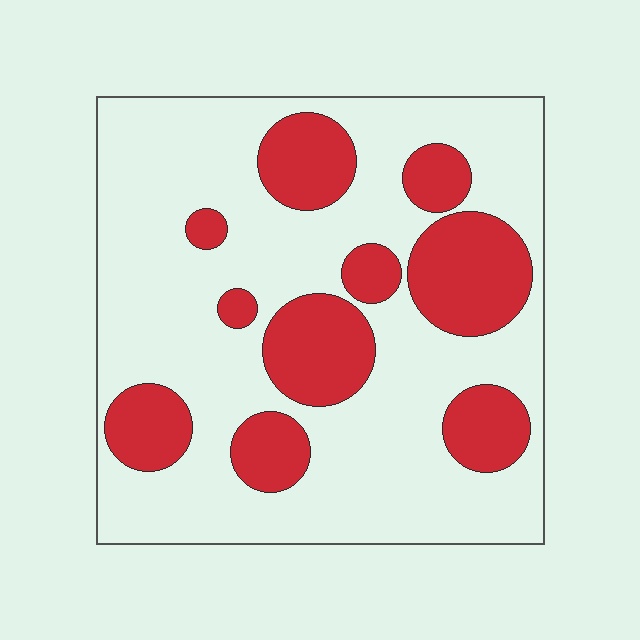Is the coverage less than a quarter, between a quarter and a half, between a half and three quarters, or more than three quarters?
Between a quarter and a half.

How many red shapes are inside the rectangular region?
10.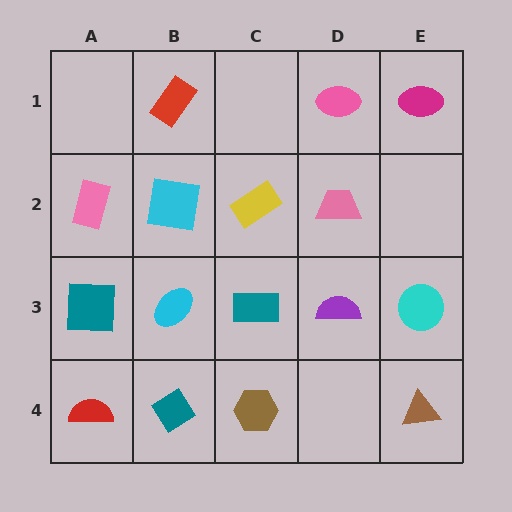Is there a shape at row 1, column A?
No, that cell is empty.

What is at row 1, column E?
A magenta ellipse.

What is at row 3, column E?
A cyan circle.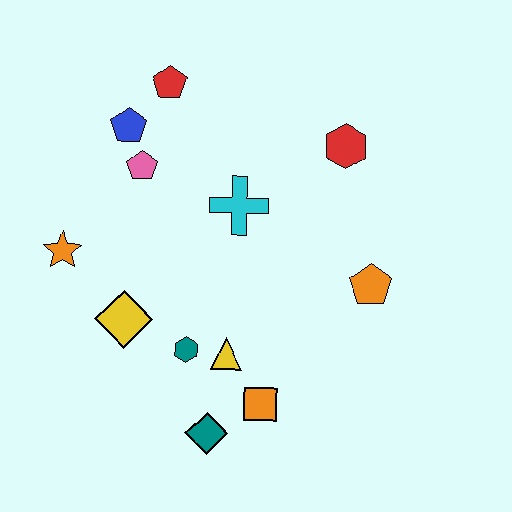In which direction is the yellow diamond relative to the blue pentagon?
The yellow diamond is below the blue pentagon.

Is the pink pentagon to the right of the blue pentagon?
Yes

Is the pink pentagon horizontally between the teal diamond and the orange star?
Yes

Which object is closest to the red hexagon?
The cyan cross is closest to the red hexagon.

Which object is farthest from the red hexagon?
The teal diamond is farthest from the red hexagon.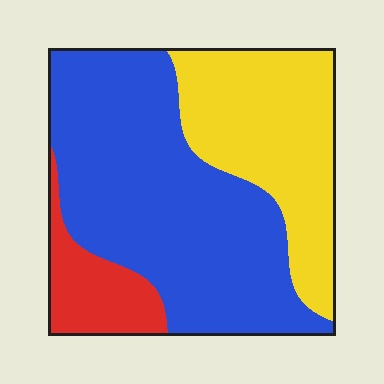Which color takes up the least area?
Red, at roughly 10%.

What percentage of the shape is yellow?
Yellow covers around 30% of the shape.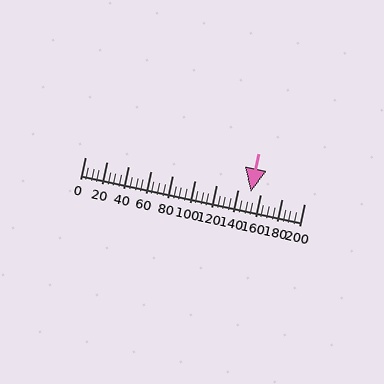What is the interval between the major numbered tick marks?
The major tick marks are spaced 20 units apart.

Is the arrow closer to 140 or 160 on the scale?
The arrow is closer to 160.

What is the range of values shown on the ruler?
The ruler shows values from 0 to 200.